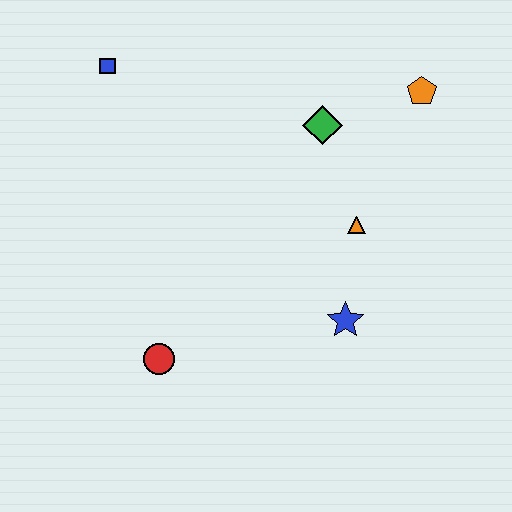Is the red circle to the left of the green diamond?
Yes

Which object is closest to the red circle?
The blue star is closest to the red circle.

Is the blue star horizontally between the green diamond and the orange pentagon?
Yes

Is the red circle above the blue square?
No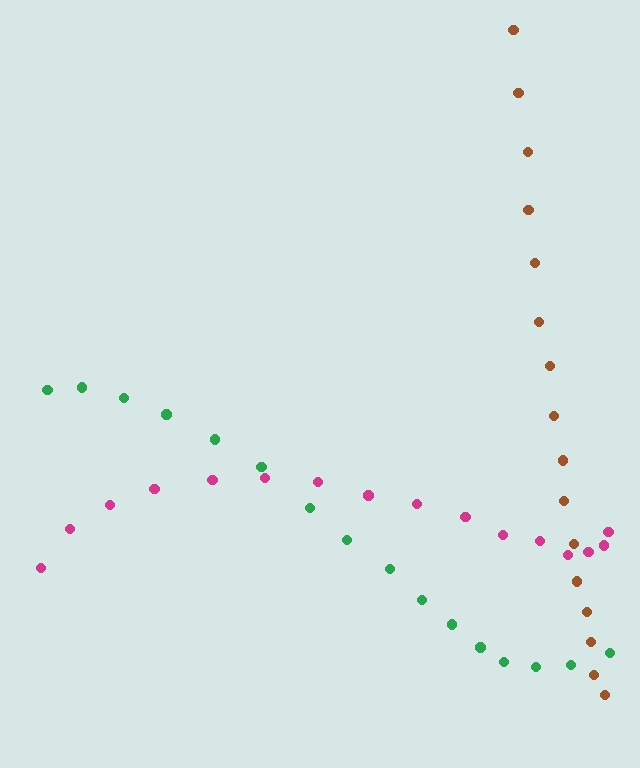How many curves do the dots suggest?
There are 3 distinct paths.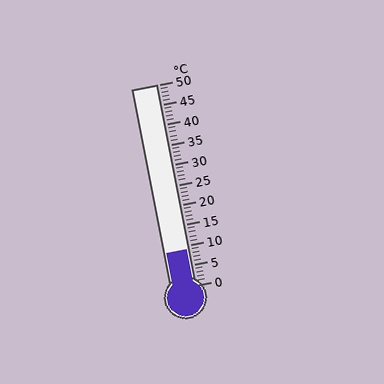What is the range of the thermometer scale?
The thermometer scale ranges from 0°C to 50°C.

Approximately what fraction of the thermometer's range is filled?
The thermometer is filled to approximately 20% of its range.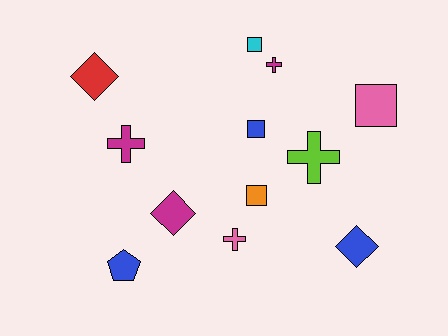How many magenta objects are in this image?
There are 3 magenta objects.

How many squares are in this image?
There are 4 squares.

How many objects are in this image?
There are 12 objects.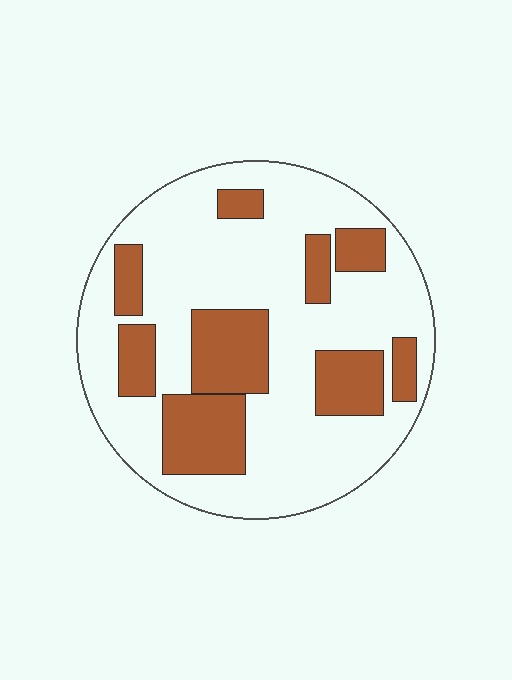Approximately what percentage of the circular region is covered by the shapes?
Approximately 30%.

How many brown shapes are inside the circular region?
9.